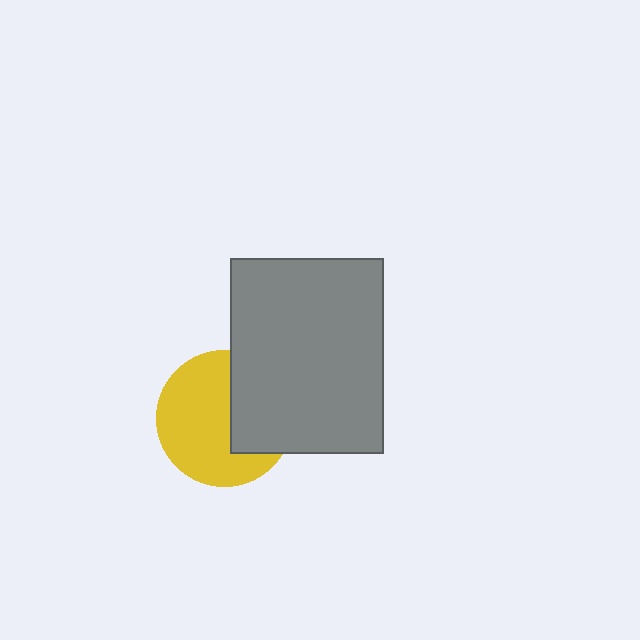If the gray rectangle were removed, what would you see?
You would see the complete yellow circle.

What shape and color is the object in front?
The object in front is a gray rectangle.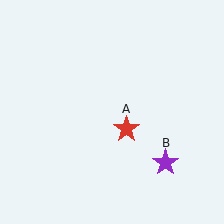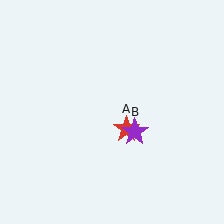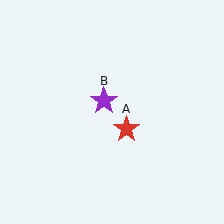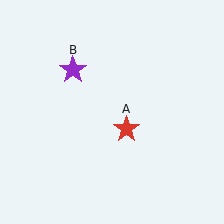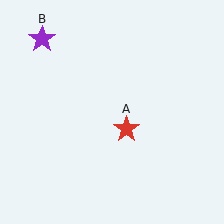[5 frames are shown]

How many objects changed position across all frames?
1 object changed position: purple star (object B).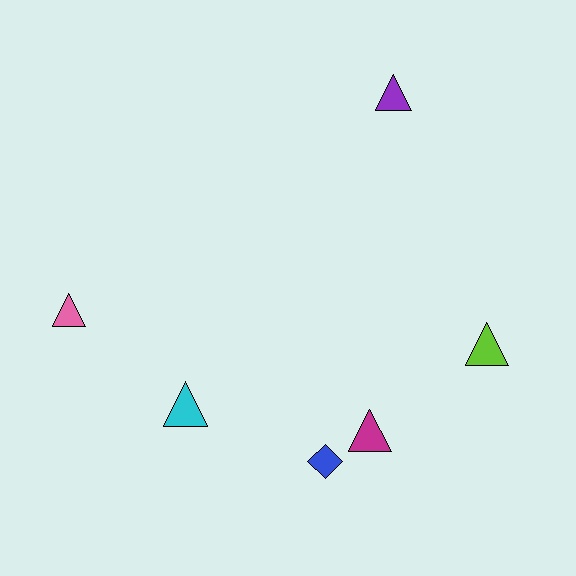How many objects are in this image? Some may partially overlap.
There are 6 objects.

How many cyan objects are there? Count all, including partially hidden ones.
There is 1 cyan object.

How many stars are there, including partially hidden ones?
There are no stars.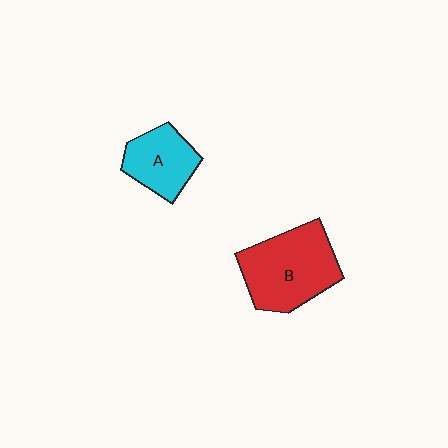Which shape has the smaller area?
Shape A (cyan).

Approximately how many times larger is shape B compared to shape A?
Approximately 1.7 times.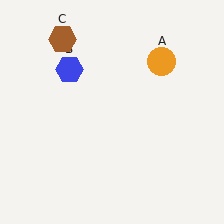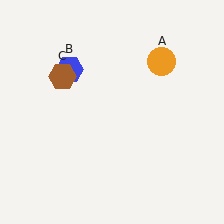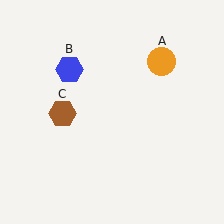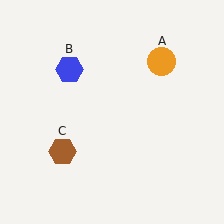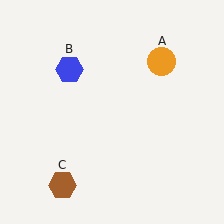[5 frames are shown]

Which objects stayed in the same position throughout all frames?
Orange circle (object A) and blue hexagon (object B) remained stationary.